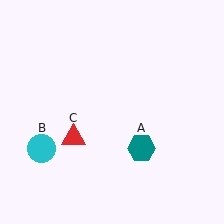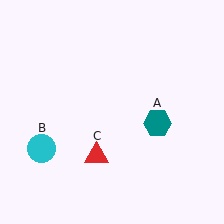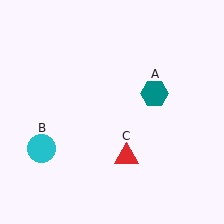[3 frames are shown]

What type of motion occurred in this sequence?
The teal hexagon (object A), red triangle (object C) rotated counterclockwise around the center of the scene.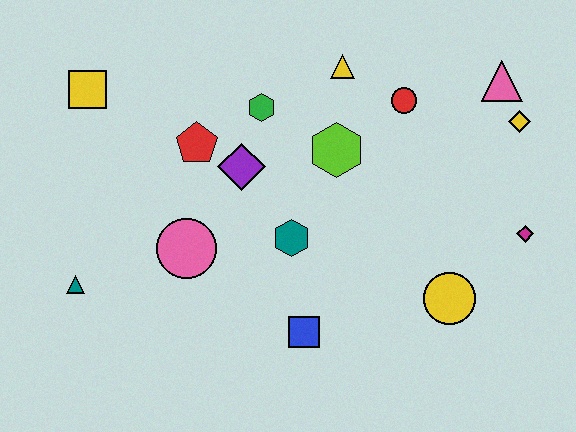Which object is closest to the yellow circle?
The magenta diamond is closest to the yellow circle.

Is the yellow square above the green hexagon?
Yes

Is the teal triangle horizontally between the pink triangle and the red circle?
No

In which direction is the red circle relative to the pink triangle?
The red circle is to the left of the pink triangle.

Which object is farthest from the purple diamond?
The magenta diamond is farthest from the purple diamond.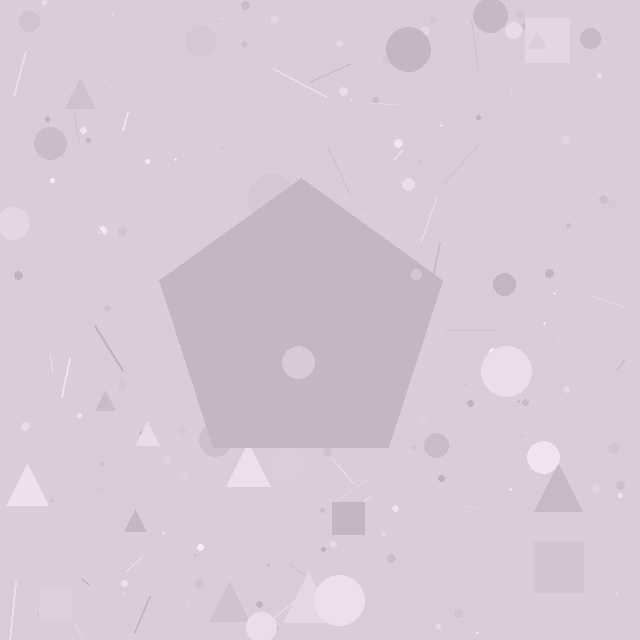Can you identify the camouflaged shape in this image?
The camouflaged shape is a pentagon.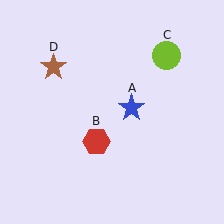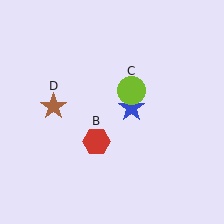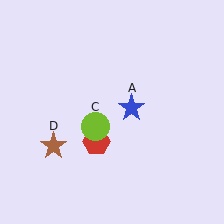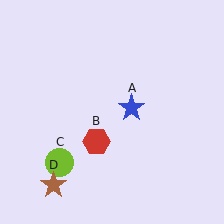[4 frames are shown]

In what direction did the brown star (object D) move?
The brown star (object D) moved down.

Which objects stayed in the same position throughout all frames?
Blue star (object A) and red hexagon (object B) remained stationary.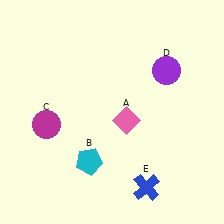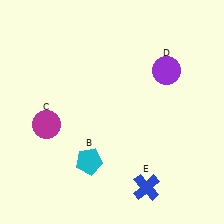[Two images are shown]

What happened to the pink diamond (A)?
The pink diamond (A) was removed in Image 2. It was in the bottom-right area of Image 1.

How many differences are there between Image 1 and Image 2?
There is 1 difference between the two images.